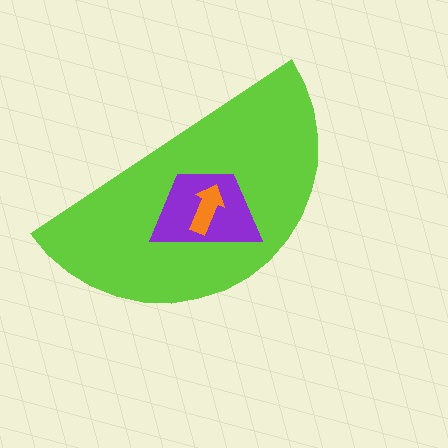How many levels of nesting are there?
3.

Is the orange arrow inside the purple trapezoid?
Yes.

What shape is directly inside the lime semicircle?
The purple trapezoid.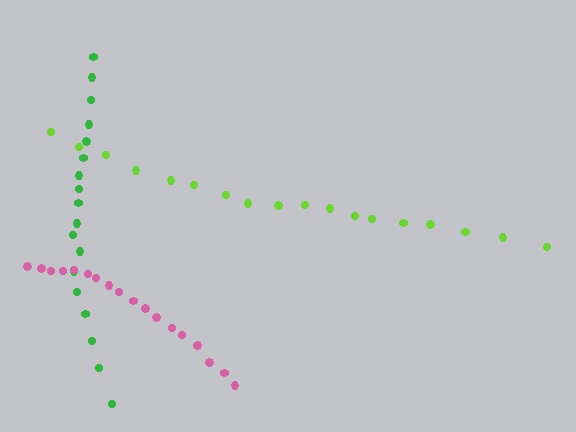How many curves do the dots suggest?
There are 3 distinct paths.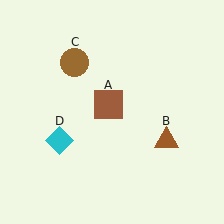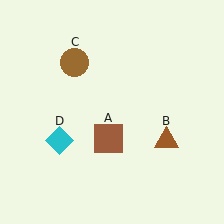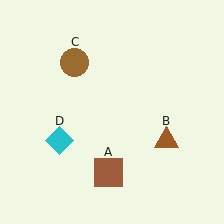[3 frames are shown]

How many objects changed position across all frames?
1 object changed position: brown square (object A).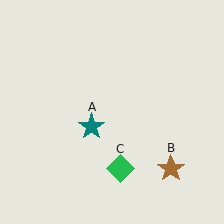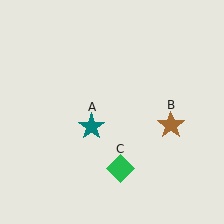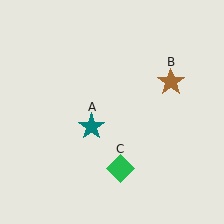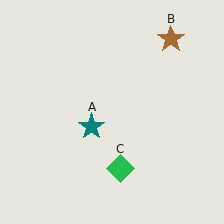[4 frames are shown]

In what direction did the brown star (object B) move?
The brown star (object B) moved up.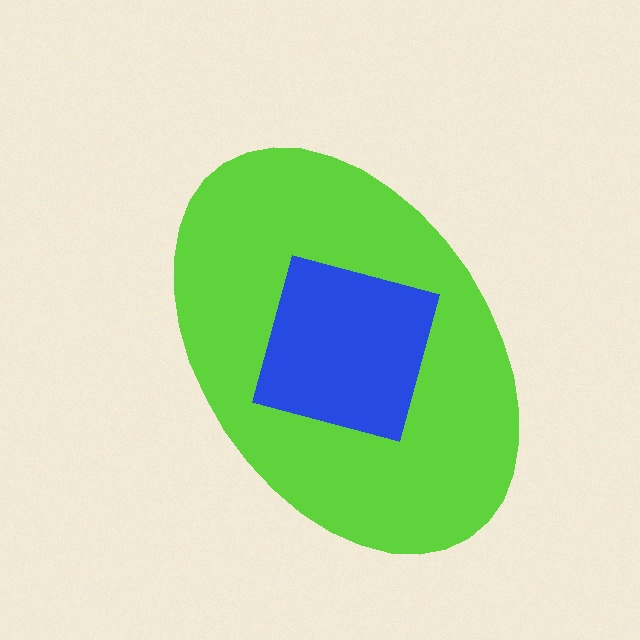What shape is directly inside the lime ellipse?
The blue square.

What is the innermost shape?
The blue square.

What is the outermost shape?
The lime ellipse.